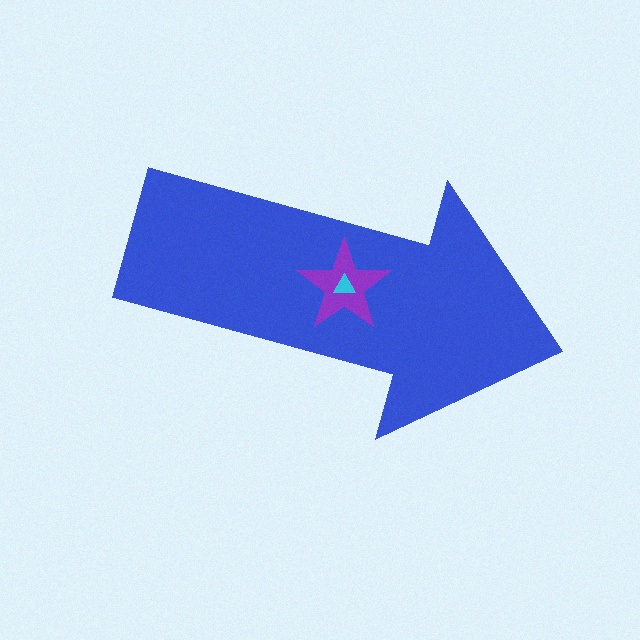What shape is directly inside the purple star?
The cyan triangle.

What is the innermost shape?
The cyan triangle.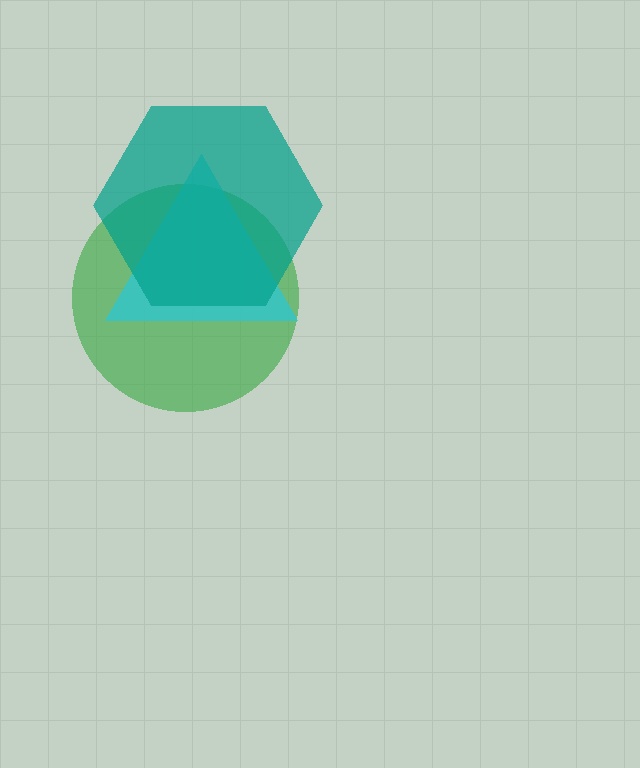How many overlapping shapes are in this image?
There are 3 overlapping shapes in the image.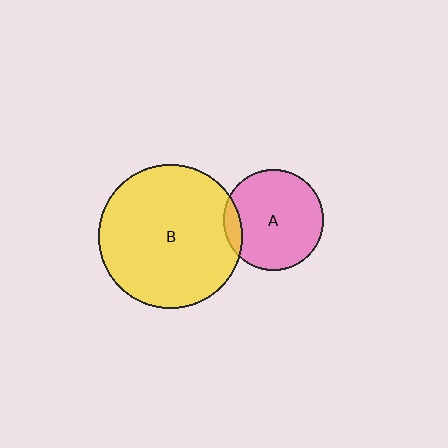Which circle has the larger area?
Circle B (yellow).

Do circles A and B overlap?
Yes.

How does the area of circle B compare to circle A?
Approximately 2.0 times.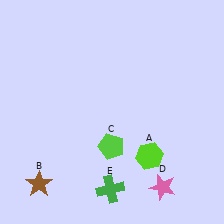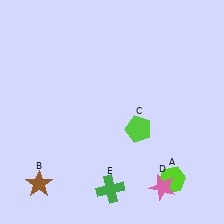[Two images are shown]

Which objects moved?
The objects that moved are: the lime hexagon (A), the lime pentagon (C).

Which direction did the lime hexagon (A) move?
The lime hexagon (A) moved down.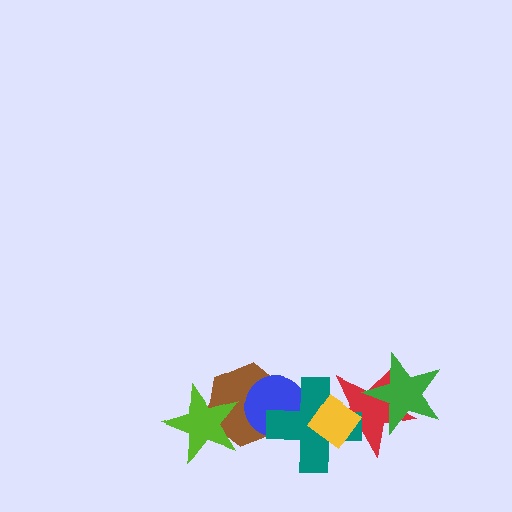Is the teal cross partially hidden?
Yes, it is partially covered by another shape.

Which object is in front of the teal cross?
The yellow diamond is in front of the teal cross.